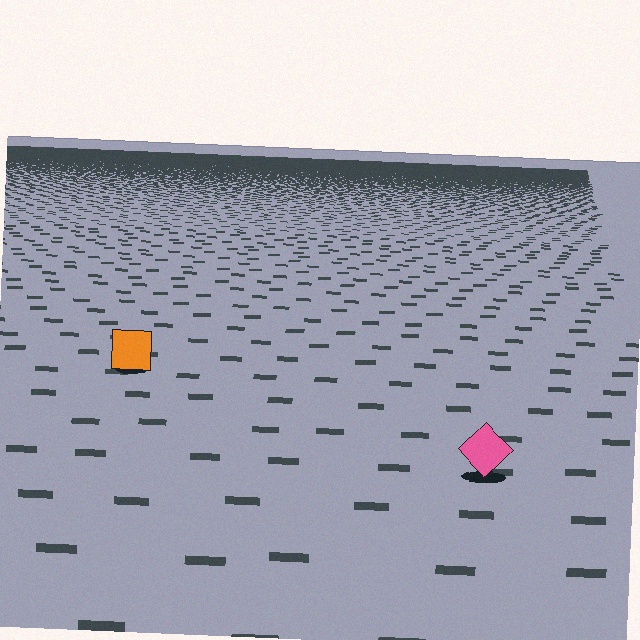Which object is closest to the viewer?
The pink diamond is closest. The texture marks near it are larger and more spread out.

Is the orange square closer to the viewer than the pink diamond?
No. The pink diamond is closer — you can tell from the texture gradient: the ground texture is coarser near it.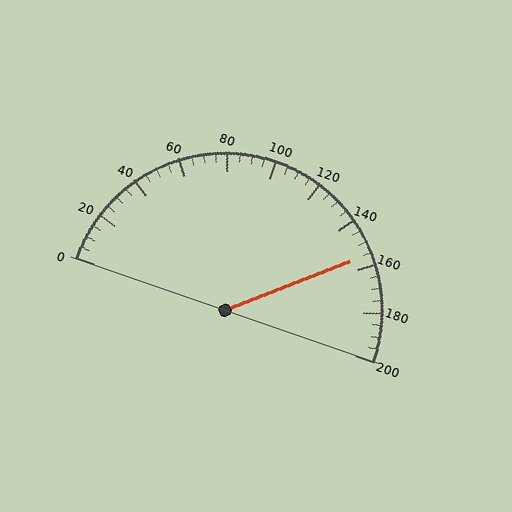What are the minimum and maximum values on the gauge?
The gauge ranges from 0 to 200.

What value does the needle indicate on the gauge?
The needle indicates approximately 155.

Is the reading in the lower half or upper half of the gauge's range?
The reading is in the upper half of the range (0 to 200).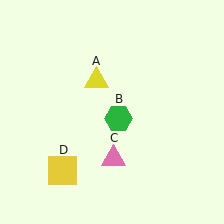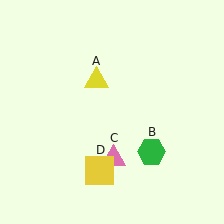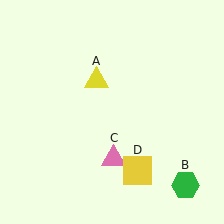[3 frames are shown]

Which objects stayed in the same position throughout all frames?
Yellow triangle (object A) and pink triangle (object C) remained stationary.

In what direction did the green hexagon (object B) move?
The green hexagon (object B) moved down and to the right.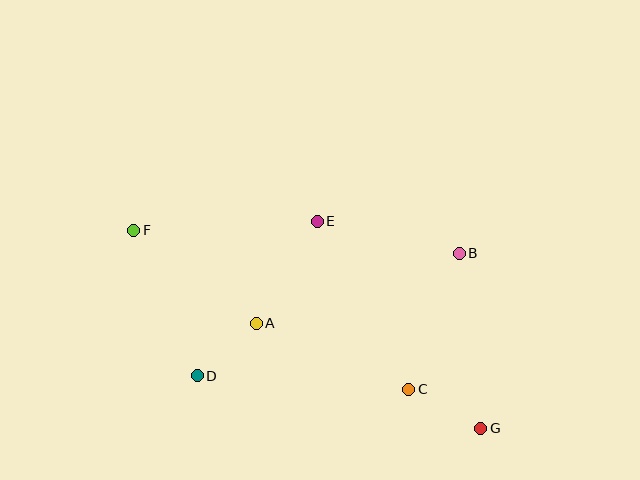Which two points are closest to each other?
Points A and D are closest to each other.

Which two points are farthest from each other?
Points F and G are farthest from each other.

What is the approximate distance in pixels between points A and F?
The distance between A and F is approximately 154 pixels.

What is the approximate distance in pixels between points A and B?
The distance between A and B is approximately 214 pixels.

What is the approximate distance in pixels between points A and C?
The distance between A and C is approximately 166 pixels.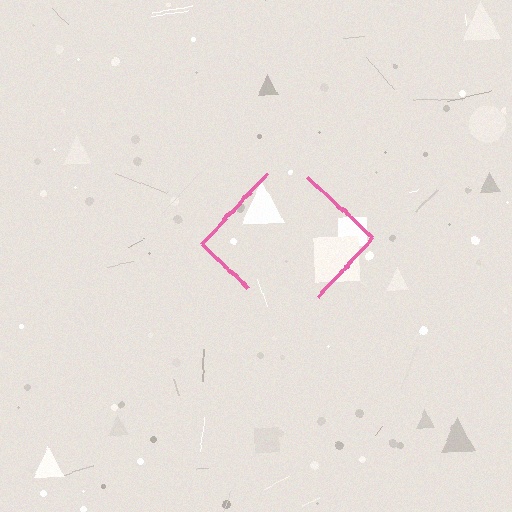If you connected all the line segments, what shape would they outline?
They would outline a diamond.